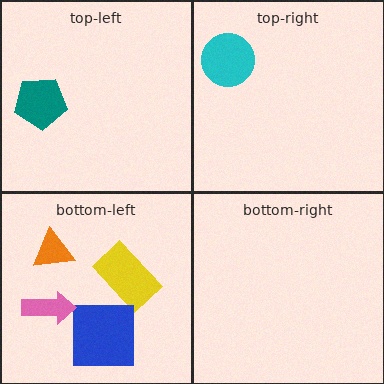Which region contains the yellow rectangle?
The bottom-left region.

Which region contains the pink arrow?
The bottom-left region.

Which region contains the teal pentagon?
The top-left region.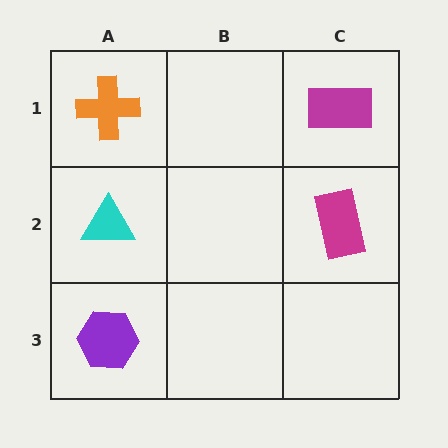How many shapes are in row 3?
1 shape.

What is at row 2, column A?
A cyan triangle.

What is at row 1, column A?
An orange cross.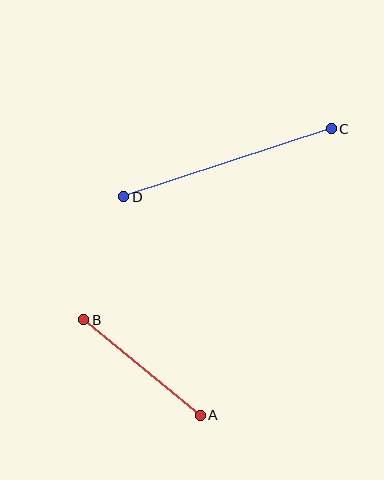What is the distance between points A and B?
The distance is approximately 151 pixels.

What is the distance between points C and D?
The distance is approximately 218 pixels.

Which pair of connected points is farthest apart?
Points C and D are farthest apart.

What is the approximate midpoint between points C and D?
The midpoint is at approximately (228, 163) pixels.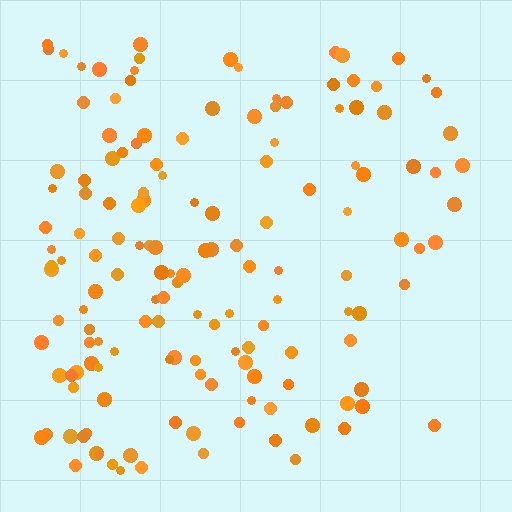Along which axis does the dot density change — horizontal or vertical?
Horizontal.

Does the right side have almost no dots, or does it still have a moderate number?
Still a moderate number, just noticeably fewer than the left.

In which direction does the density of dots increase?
From right to left, with the left side densest.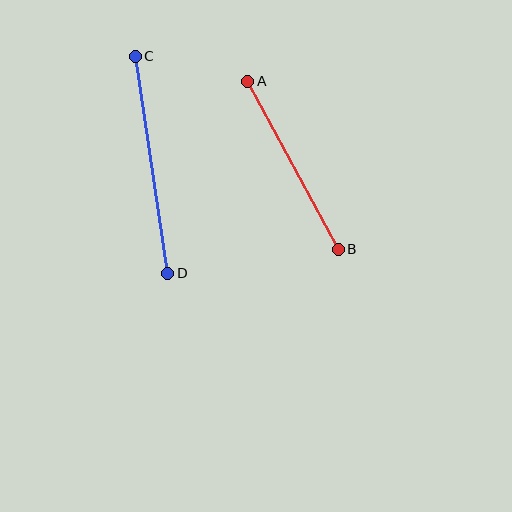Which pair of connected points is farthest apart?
Points C and D are farthest apart.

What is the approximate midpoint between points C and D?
The midpoint is at approximately (152, 165) pixels.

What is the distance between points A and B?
The distance is approximately 191 pixels.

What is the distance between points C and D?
The distance is approximately 220 pixels.